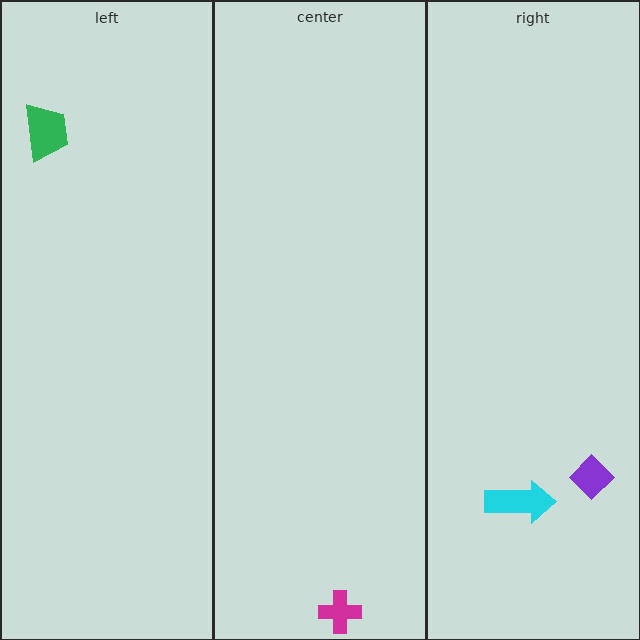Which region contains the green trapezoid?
The left region.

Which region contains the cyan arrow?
The right region.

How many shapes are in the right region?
2.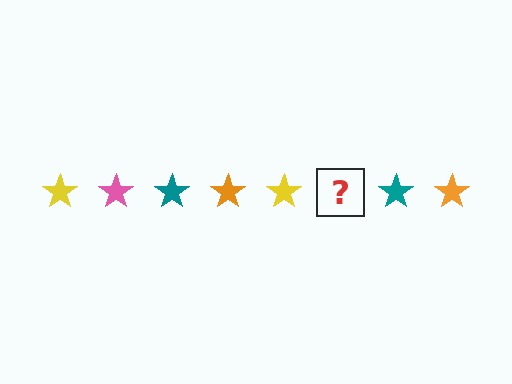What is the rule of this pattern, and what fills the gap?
The rule is that the pattern cycles through yellow, pink, teal, orange stars. The gap should be filled with a pink star.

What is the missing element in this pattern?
The missing element is a pink star.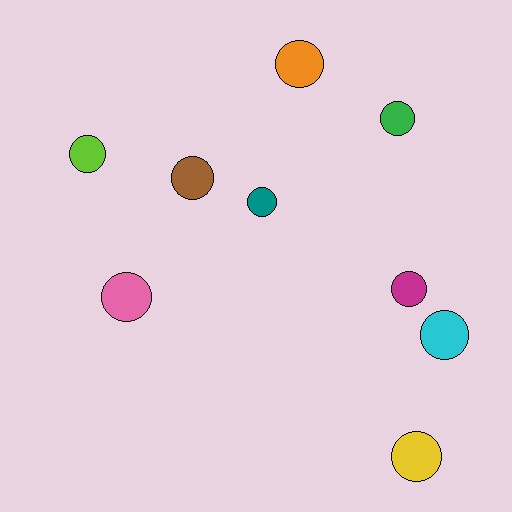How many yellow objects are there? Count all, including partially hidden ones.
There is 1 yellow object.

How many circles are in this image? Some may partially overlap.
There are 9 circles.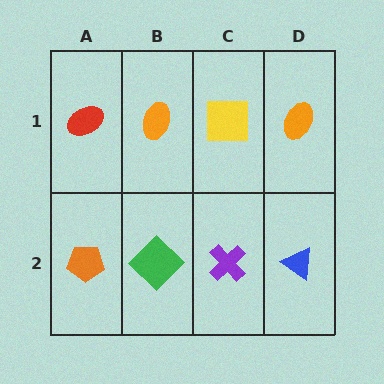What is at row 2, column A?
An orange pentagon.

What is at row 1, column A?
A red ellipse.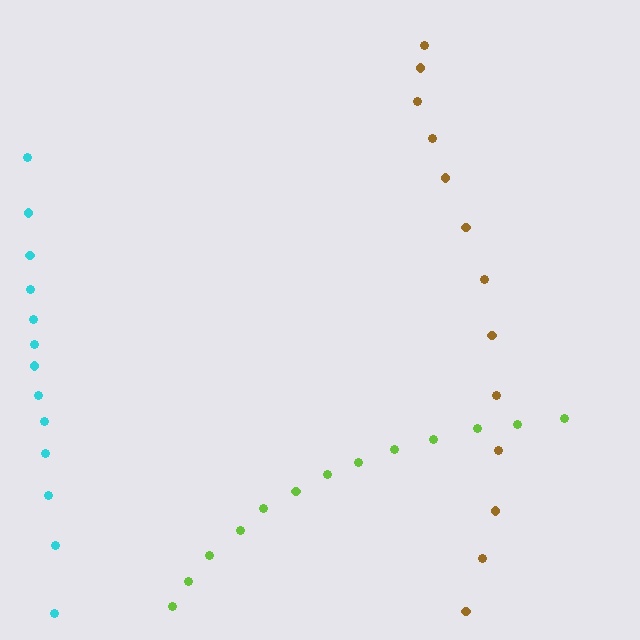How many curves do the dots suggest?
There are 3 distinct paths.